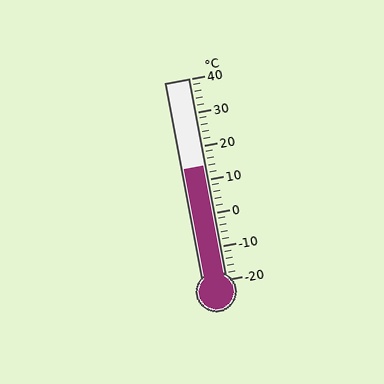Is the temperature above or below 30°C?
The temperature is below 30°C.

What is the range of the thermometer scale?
The thermometer scale ranges from -20°C to 40°C.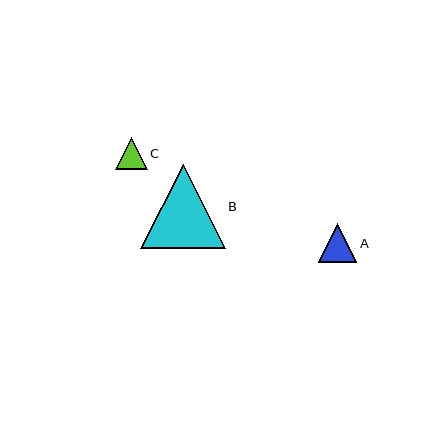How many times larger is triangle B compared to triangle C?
Triangle B is approximately 2.7 times the size of triangle C.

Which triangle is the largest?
Triangle B is the largest with a size of approximately 84 pixels.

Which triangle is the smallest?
Triangle C is the smallest with a size of approximately 32 pixels.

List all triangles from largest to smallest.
From largest to smallest: B, A, C.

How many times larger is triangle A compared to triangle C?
Triangle A is approximately 1.2 times the size of triangle C.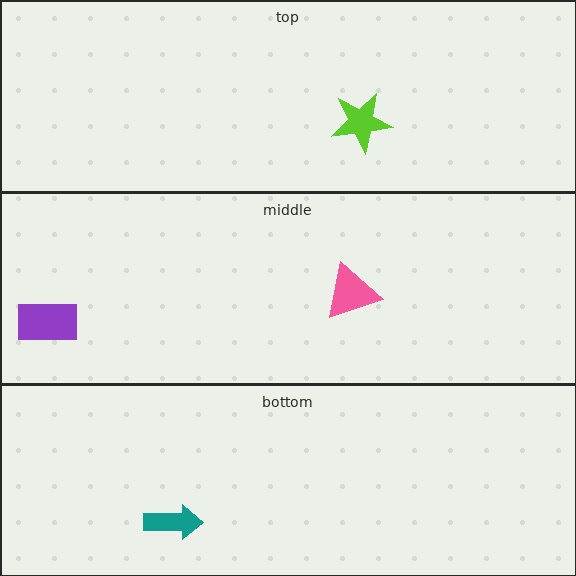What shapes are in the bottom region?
The teal arrow.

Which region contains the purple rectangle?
The middle region.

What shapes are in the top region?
The lime star.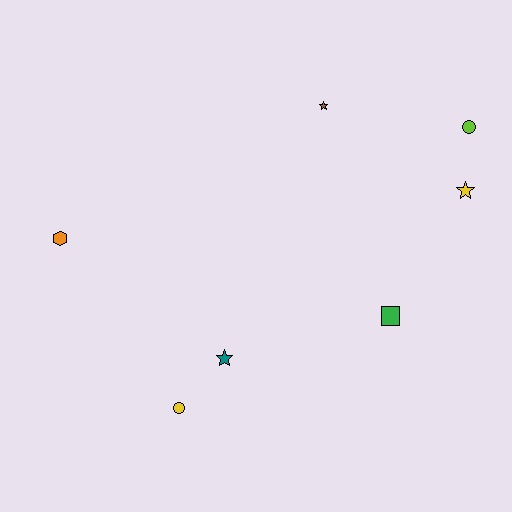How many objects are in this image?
There are 7 objects.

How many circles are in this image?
There are 2 circles.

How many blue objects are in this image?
There are no blue objects.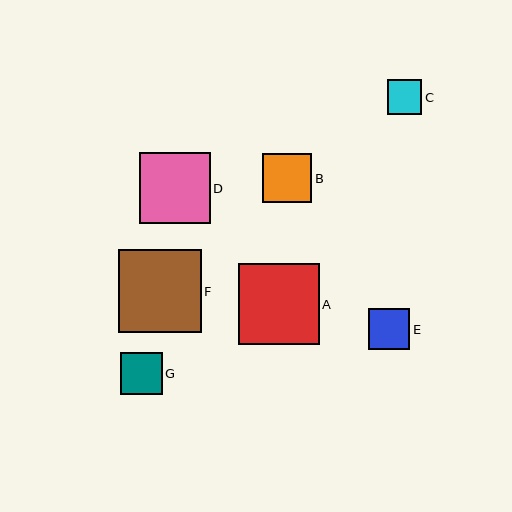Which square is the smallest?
Square C is the smallest with a size of approximately 34 pixels.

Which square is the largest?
Square F is the largest with a size of approximately 83 pixels.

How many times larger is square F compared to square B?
Square F is approximately 1.7 times the size of square B.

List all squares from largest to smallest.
From largest to smallest: F, A, D, B, G, E, C.